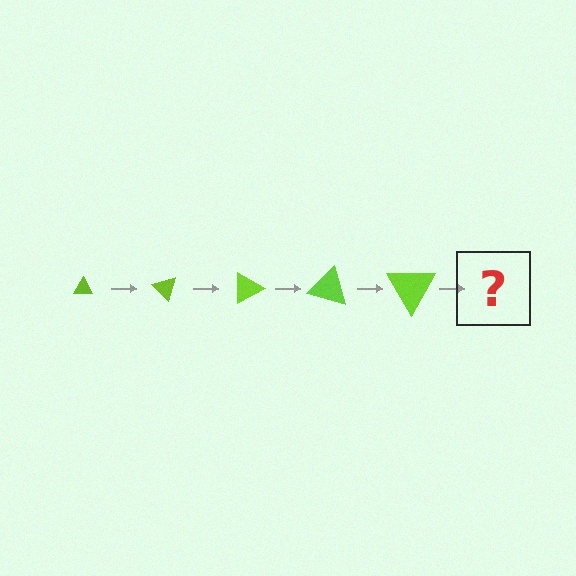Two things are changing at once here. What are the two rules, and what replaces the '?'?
The two rules are that the triangle grows larger each step and it rotates 45 degrees each step. The '?' should be a triangle, larger than the previous one and rotated 225 degrees from the start.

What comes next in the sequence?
The next element should be a triangle, larger than the previous one and rotated 225 degrees from the start.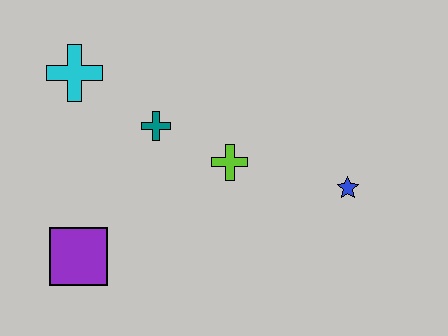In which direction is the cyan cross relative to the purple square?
The cyan cross is above the purple square.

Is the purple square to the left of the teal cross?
Yes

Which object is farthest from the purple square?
The blue star is farthest from the purple square.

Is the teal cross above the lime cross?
Yes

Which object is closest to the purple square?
The teal cross is closest to the purple square.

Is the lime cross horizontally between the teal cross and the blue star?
Yes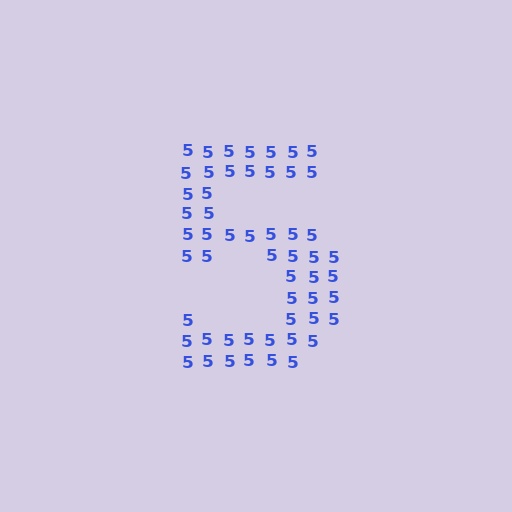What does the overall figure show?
The overall figure shows the digit 5.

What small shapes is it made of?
It is made of small digit 5's.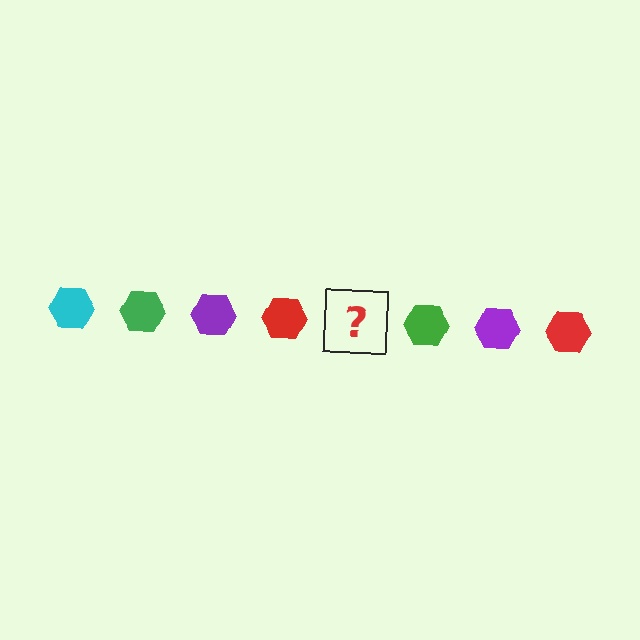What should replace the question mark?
The question mark should be replaced with a cyan hexagon.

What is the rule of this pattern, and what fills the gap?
The rule is that the pattern cycles through cyan, green, purple, red hexagons. The gap should be filled with a cyan hexagon.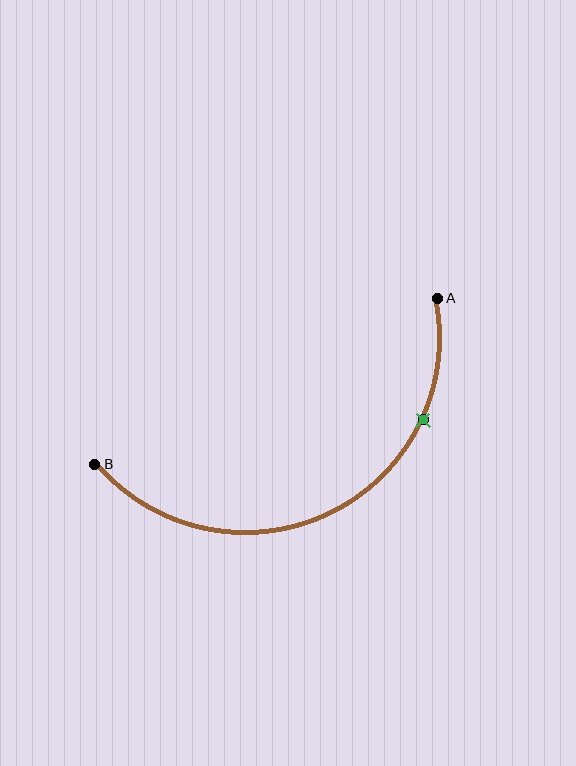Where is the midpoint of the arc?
The arc midpoint is the point on the curve farthest from the straight line joining A and B. It sits below that line.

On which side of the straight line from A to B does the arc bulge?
The arc bulges below the straight line connecting A and B.